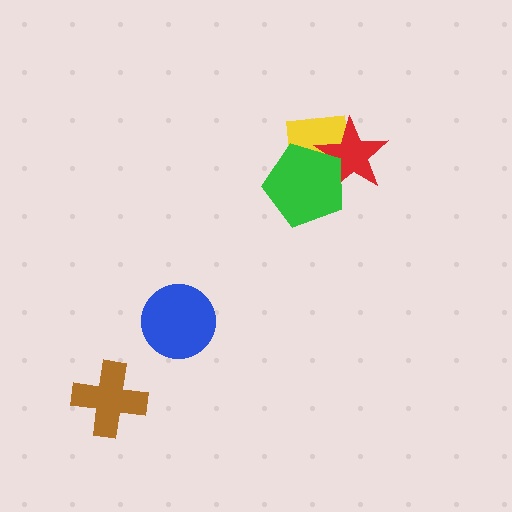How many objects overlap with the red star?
2 objects overlap with the red star.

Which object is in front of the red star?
The green pentagon is in front of the red star.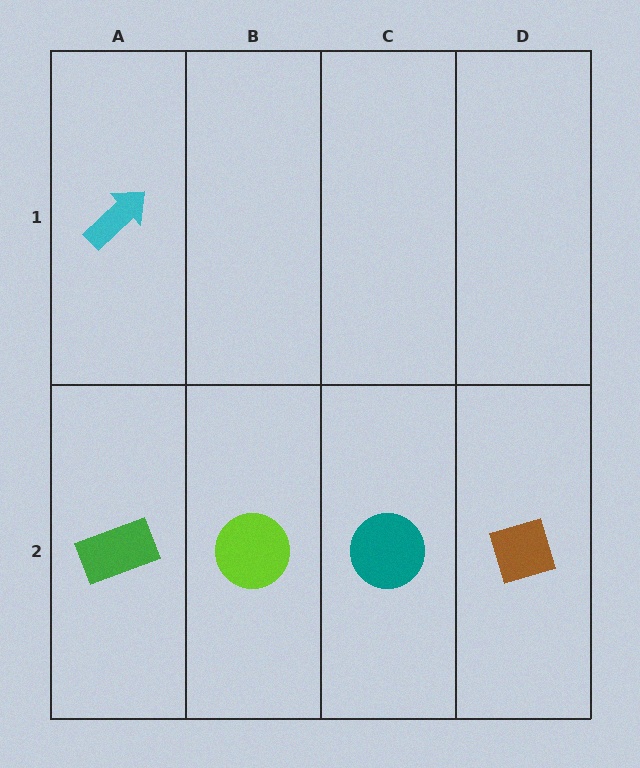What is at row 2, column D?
A brown diamond.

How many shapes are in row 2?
4 shapes.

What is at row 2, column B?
A lime circle.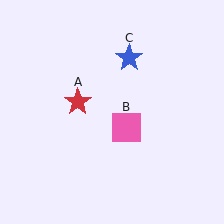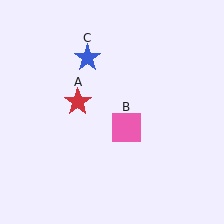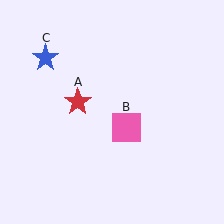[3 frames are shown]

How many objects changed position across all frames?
1 object changed position: blue star (object C).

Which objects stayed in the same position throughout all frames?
Red star (object A) and pink square (object B) remained stationary.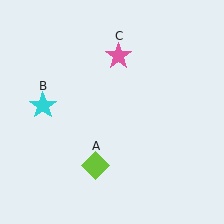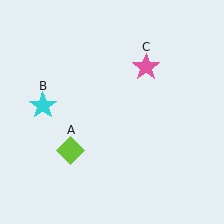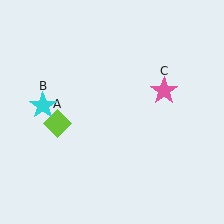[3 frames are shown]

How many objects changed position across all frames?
2 objects changed position: lime diamond (object A), pink star (object C).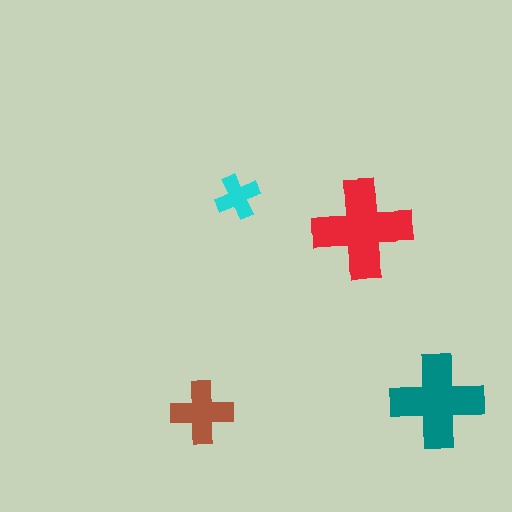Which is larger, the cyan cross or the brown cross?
The brown one.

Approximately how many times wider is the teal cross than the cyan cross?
About 2 times wider.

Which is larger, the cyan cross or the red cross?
The red one.